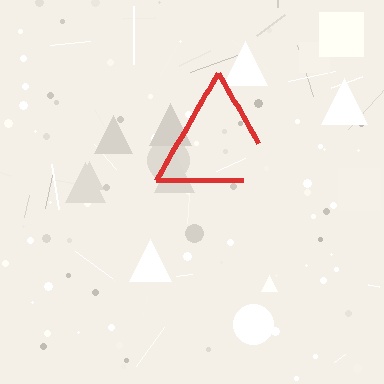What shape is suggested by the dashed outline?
The dashed outline suggests a triangle.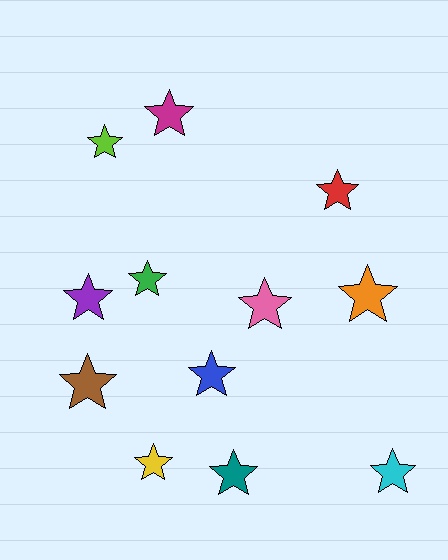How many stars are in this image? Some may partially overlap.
There are 12 stars.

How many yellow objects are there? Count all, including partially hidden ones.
There is 1 yellow object.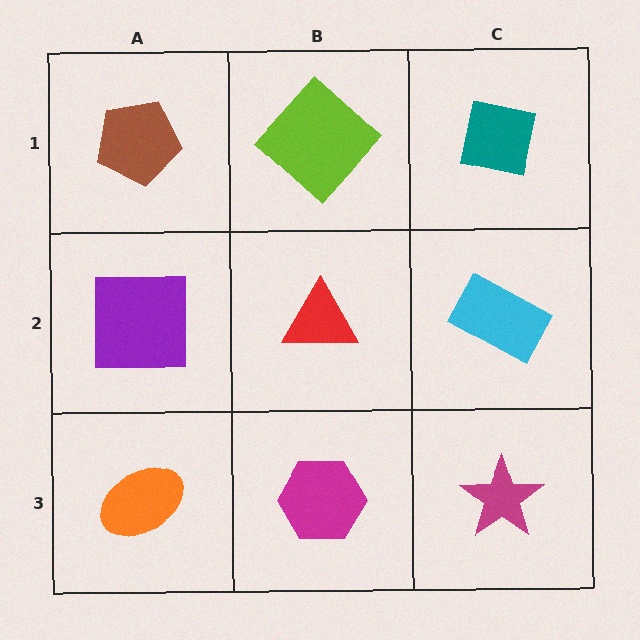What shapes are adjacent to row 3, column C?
A cyan rectangle (row 2, column C), a magenta hexagon (row 3, column B).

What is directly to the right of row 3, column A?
A magenta hexagon.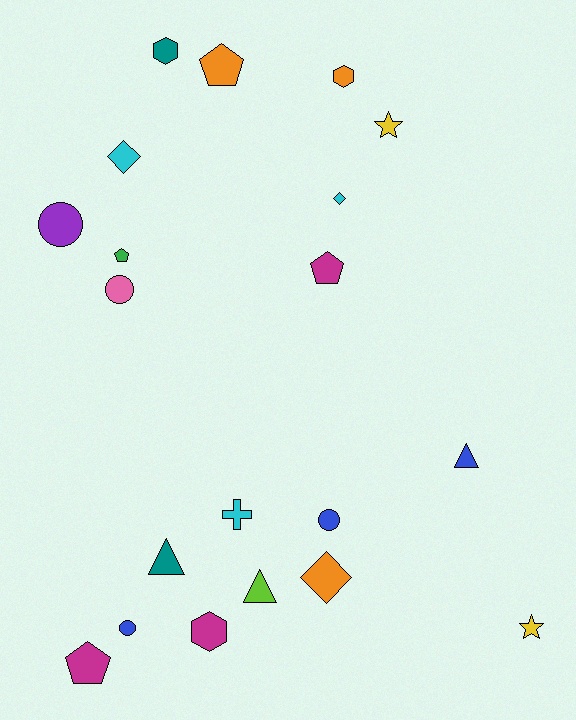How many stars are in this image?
There are 2 stars.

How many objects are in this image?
There are 20 objects.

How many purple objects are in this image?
There is 1 purple object.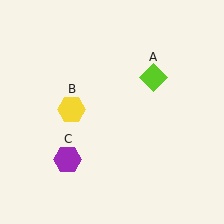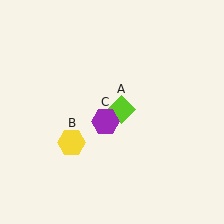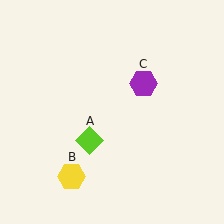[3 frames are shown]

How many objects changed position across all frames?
3 objects changed position: lime diamond (object A), yellow hexagon (object B), purple hexagon (object C).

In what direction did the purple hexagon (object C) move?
The purple hexagon (object C) moved up and to the right.